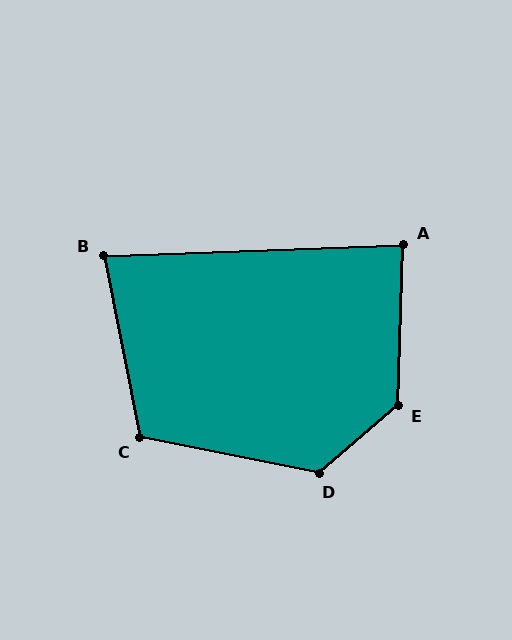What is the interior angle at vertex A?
Approximately 86 degrees (approximately right).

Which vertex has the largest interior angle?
E, at approximately 133 degrees.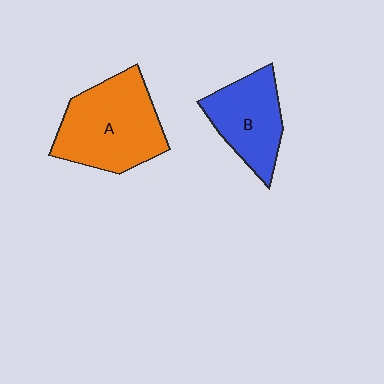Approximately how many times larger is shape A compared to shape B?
Approximately 1.4 times.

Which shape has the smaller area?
Shape B (blue).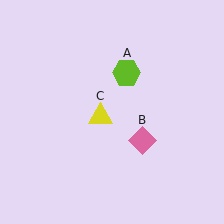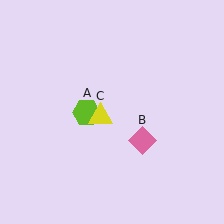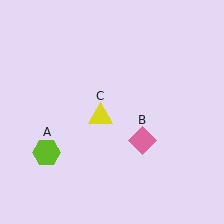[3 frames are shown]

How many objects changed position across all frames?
1 object changed position: lime hexagon (object A).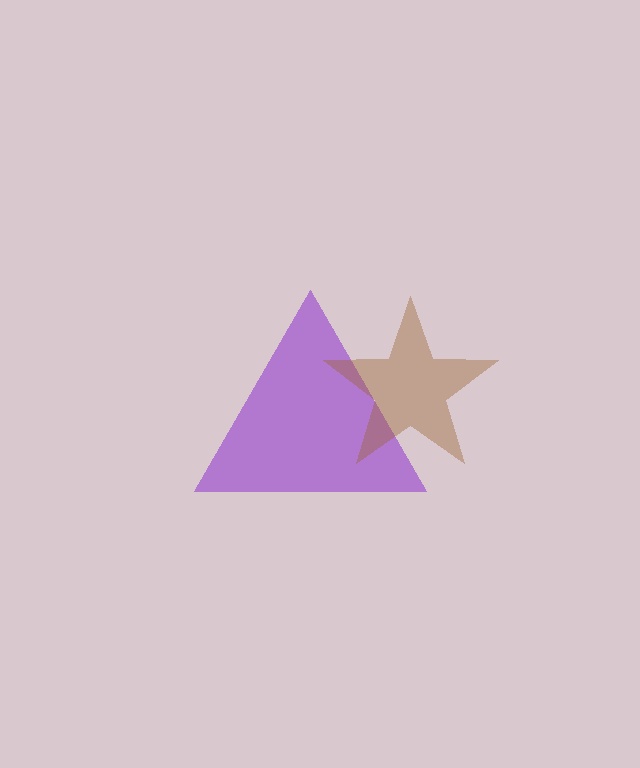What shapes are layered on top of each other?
The layered shapes are: a purple triangle, a brown star.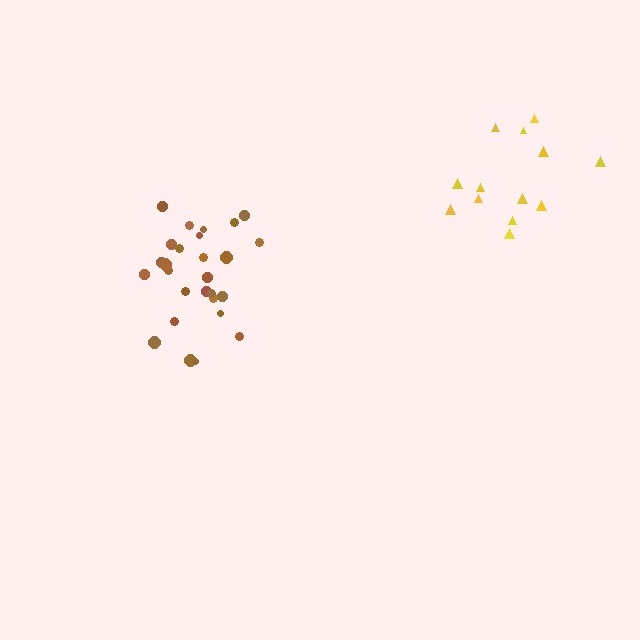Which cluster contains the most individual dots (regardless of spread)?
Brown (28).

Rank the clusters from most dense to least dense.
brown, yellow.